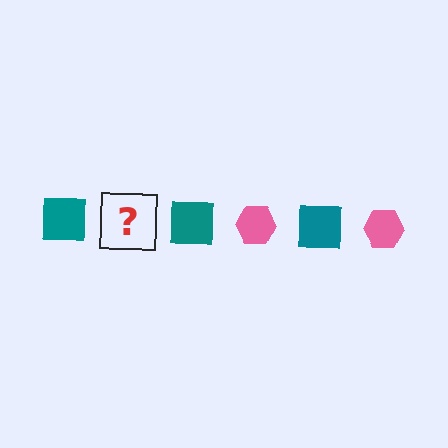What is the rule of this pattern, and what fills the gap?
The rule is that the pattern alternates between teal square and pink hexagon. The gap should be filled with a pink hexagon.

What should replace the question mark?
The question mark should be replaced with a pink hexagon.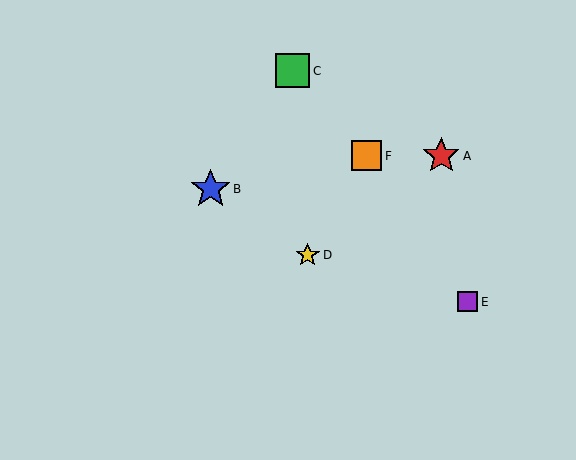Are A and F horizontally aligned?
Yes, both are at y≈156.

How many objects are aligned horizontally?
2 objects (A, F) are aligned horizontally.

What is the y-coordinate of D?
Object D is at y≈255.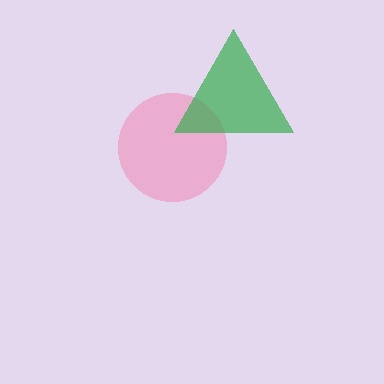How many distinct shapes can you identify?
There are 2 distinct shapes: a pink circle, a green triangle.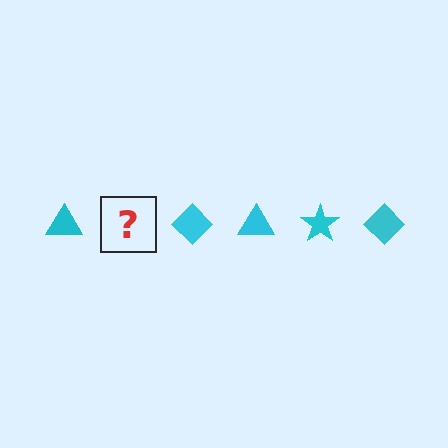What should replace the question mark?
The question mark should be replaced with a cyan star.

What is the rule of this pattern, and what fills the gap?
The rule is that the pattern cycles through triangle, star, diamond shapes in cyan. The gap should be filled with a cyan star.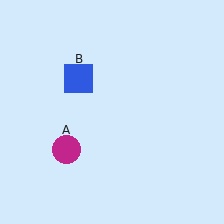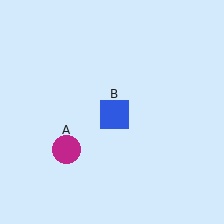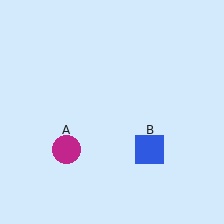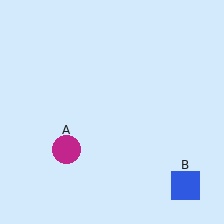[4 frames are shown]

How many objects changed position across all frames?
1 object changed position: blue square (object B).